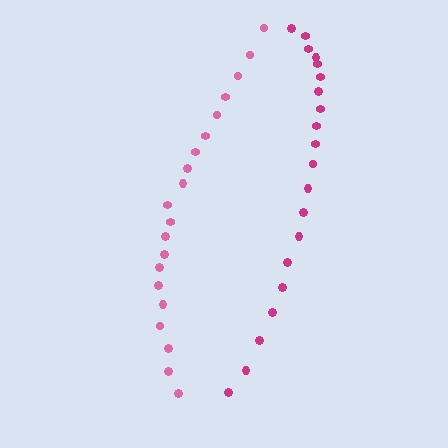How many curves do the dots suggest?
There are 2 distinct paths.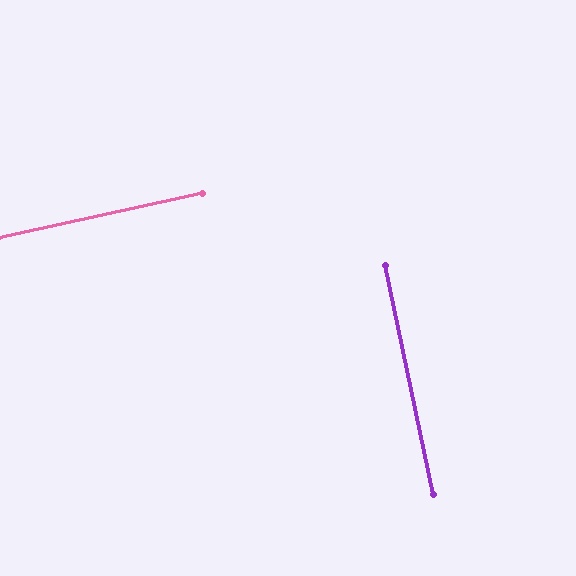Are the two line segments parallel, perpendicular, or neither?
Perpendicular — they meet at approximately 90°.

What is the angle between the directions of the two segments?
Approximately 90 degrees.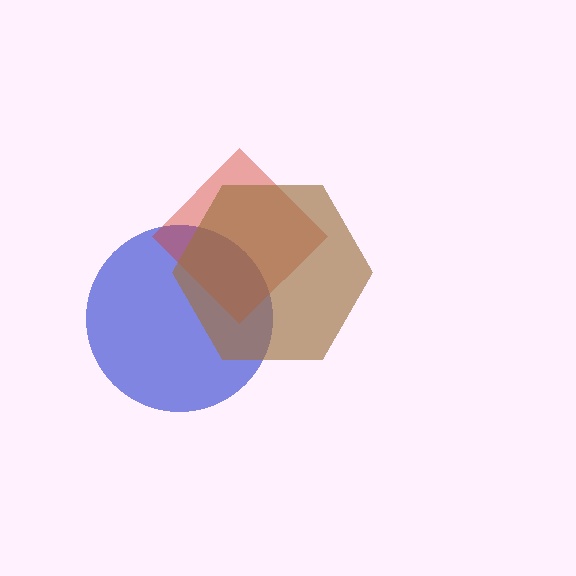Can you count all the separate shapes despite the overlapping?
Yes, there are 3 separate shapes.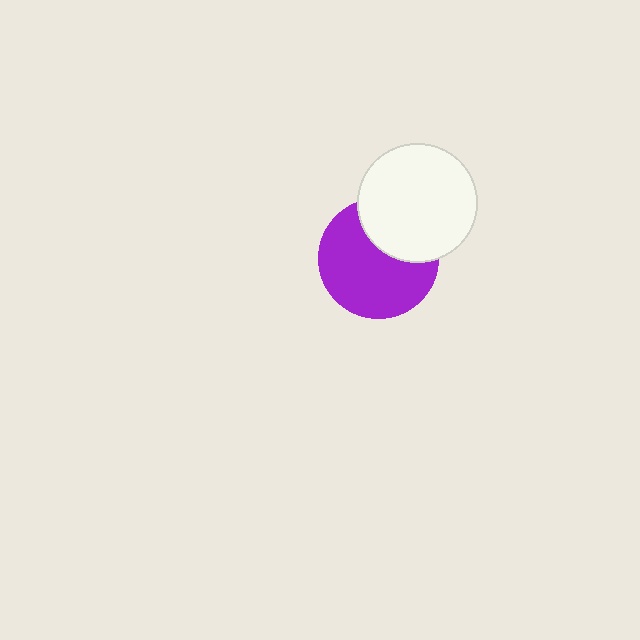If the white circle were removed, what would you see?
You would see the complete purple circle.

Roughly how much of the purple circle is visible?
Most of it is visible (roughly 68%).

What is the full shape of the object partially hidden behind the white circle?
The partially hidden object is a purple circle.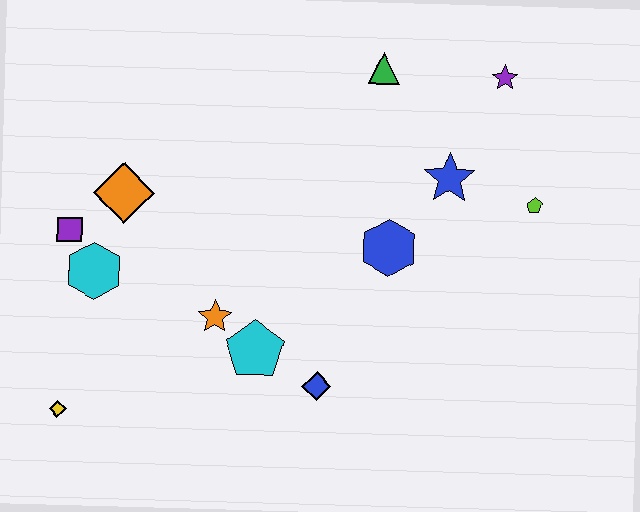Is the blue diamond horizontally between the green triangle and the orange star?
Yes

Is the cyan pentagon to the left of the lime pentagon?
Yes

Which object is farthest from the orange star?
The purple star is farthest from the orange star.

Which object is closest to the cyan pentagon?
The orange star is closest to the cyan pentagon.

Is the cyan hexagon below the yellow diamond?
No